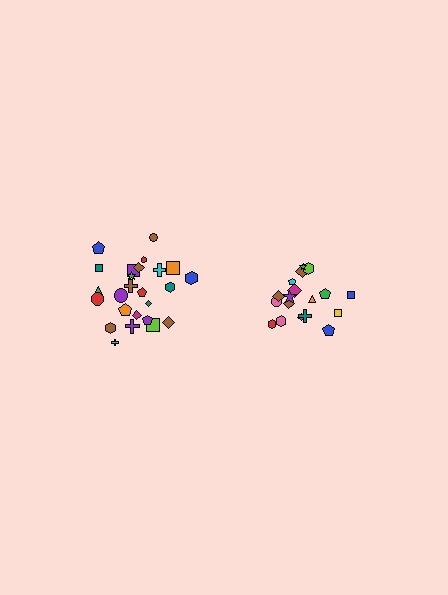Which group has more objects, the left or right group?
The left group.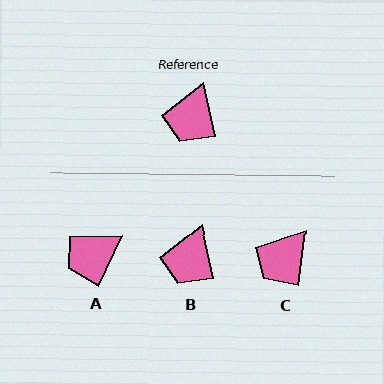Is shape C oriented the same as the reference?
No, it is off by about 20 degrees.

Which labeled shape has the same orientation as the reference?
B.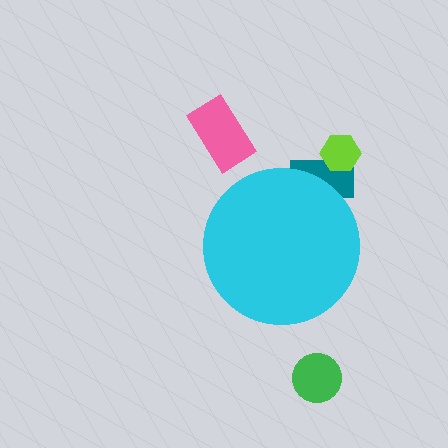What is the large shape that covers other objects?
A cyan circle.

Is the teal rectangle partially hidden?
Yes, the teal rectangle is partially hidden behind the cyan circle.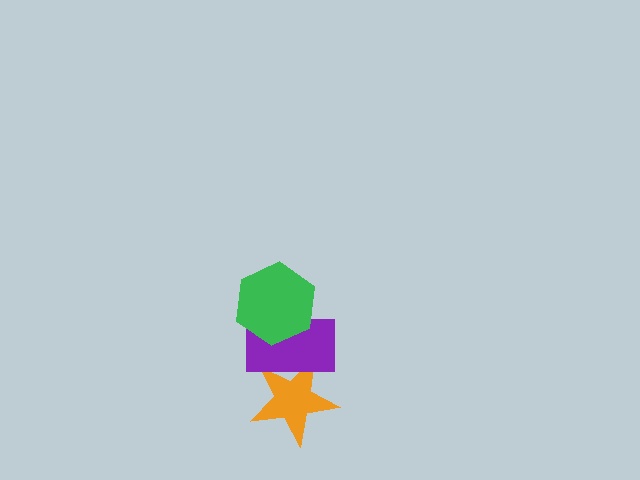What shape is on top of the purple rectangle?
The green hexagon is on top of the purple rectangle.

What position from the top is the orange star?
The orange star is 3rd from the top.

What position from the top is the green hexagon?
The green hexagon is 1st from the top.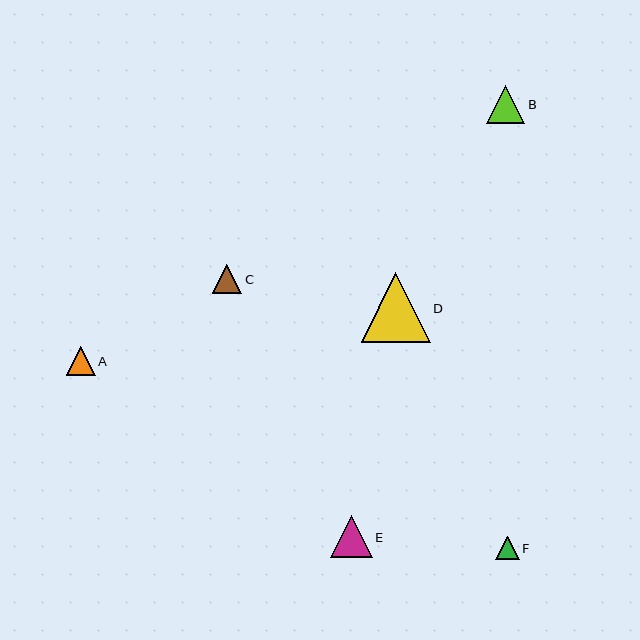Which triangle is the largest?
Triangle D is the largest with a size of approximately 69 pixels.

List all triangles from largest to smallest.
From largest to smallest: D, E, B, C, A, F.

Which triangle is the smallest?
Triangle F is the smallest with a size of approximately 23 pixels.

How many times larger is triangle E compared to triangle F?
Triangle E is approximately 1.8 times the size of triangle F.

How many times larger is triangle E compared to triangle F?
Triangle E is approximately 1.8 times the size of triangle F.